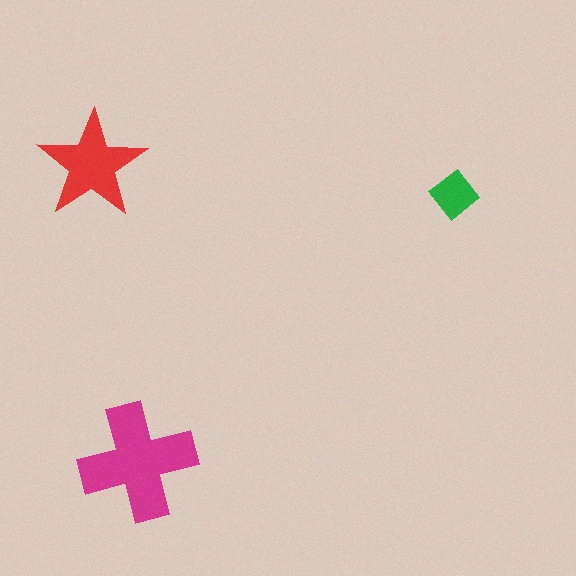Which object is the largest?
The magenta cross.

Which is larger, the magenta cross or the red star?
The magenta cross.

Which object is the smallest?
The green diamond.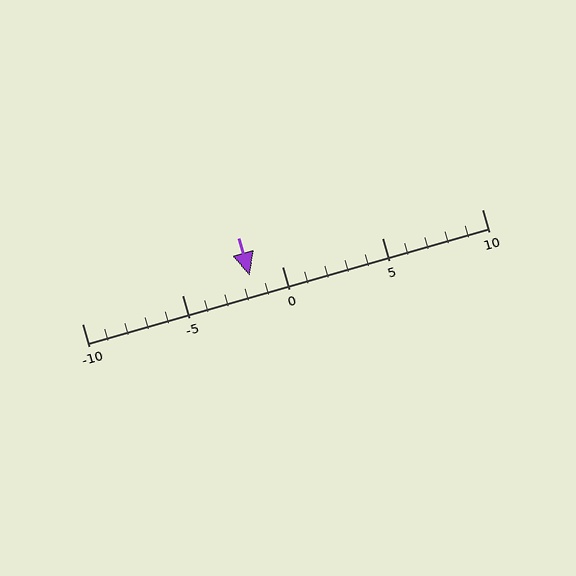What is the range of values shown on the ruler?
The ruler shows values from -10 to 10.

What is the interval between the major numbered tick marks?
The major tick marks are spaced 5 units apart.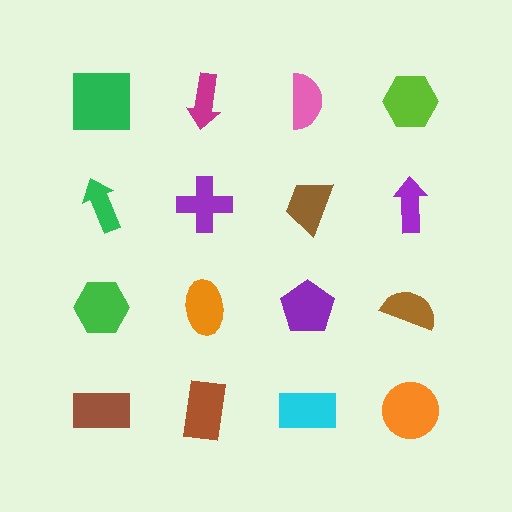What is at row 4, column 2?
A brown rectangle.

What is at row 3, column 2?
An orange ellipse.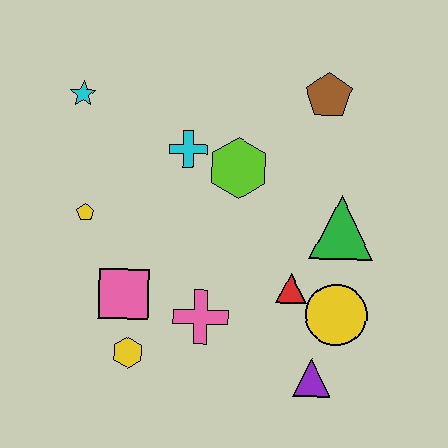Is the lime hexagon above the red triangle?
Yes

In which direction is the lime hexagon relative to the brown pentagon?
The lime hexagon is to the left of the brown pentagon.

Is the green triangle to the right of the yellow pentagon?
Yes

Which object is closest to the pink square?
The yellow hexagon is closest to the pink square.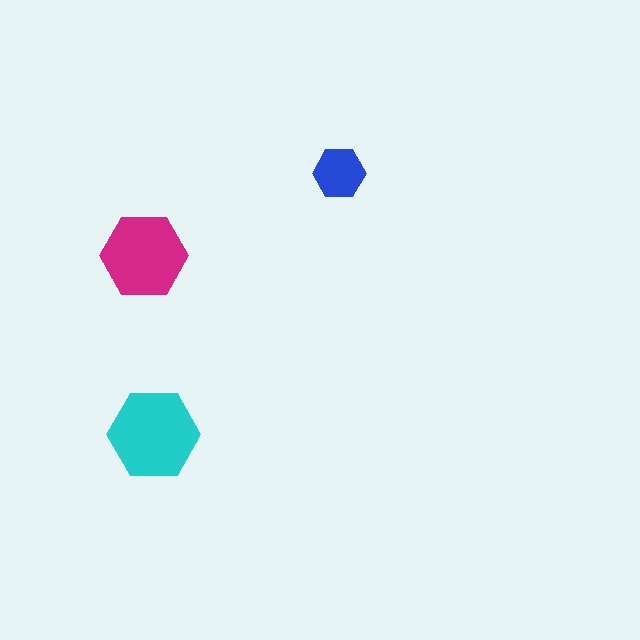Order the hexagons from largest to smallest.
the cyan one, the magenta one, the blue one.